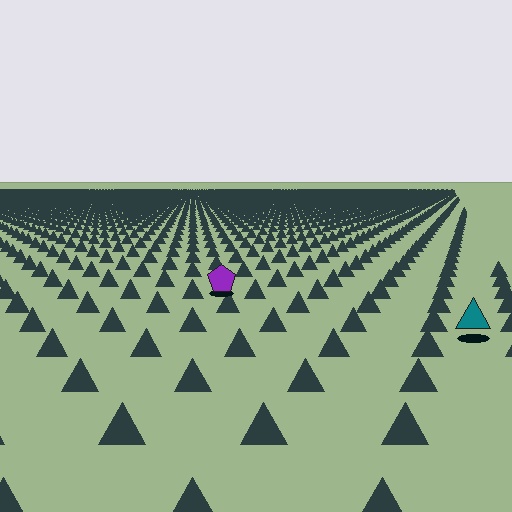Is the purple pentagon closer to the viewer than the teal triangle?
No. The teal triangle is closer — you can tell from the texture gradient: the ground texture is coarser near it.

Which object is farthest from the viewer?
The purple pentagon is farthest from the viewer. It appears smaller and the ground texture around it is denser.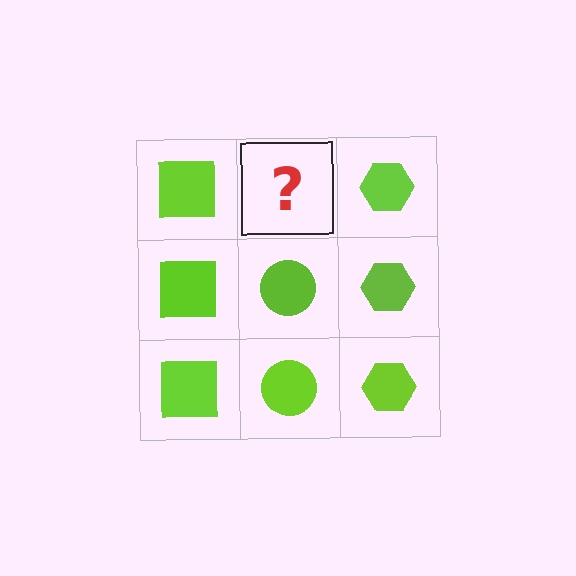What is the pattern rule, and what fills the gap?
The rule is that each column has a consistent shape. The gap should be filled with a lime circle.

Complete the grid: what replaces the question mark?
The question mark should be replaced with a lime circle.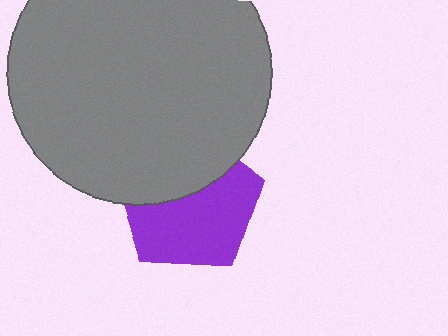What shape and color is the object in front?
The object in front is a gray circle.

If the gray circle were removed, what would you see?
You would see the complete purple pentagon.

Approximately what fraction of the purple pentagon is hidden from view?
Roughly 41% of the purple pentagon is hidden behind the gray circle.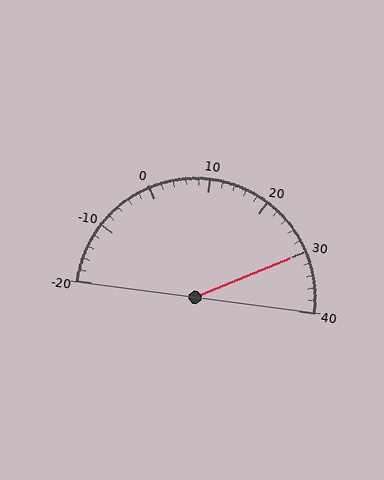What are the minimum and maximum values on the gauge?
The gauge ranges from -20 to 40.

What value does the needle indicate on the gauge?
The needle indicates approximately 30.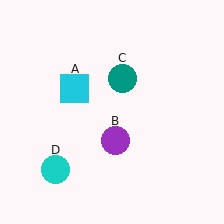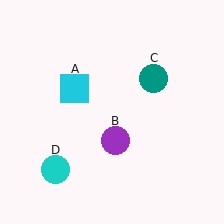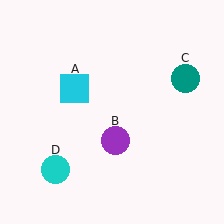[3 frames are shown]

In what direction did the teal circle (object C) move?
The teal circle (object C) moved right.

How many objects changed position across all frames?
1 object changed position: teal circle (object C).